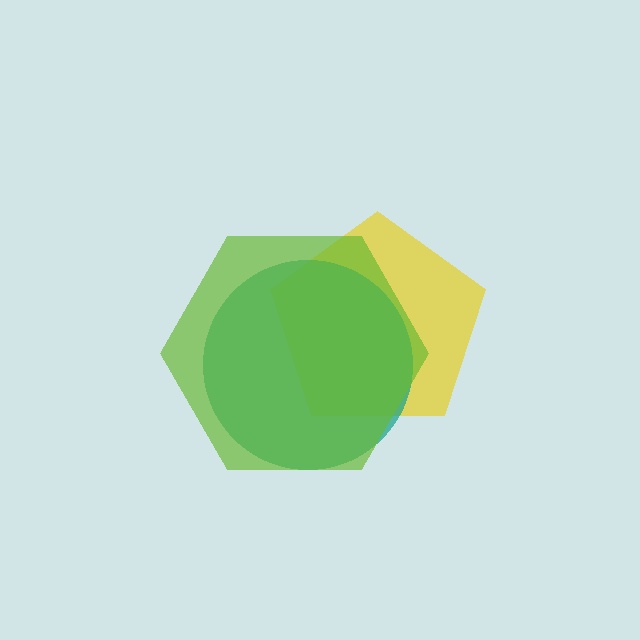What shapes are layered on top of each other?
The layered shapes are: a yellow pentagon, a teal circle, a lime hexagon.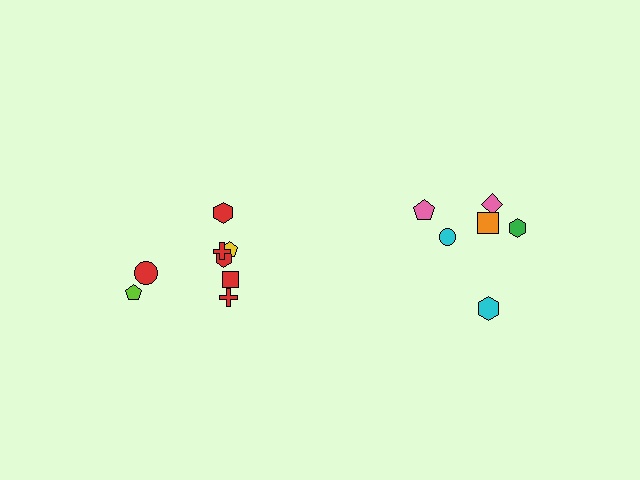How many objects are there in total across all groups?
There are 14 objects.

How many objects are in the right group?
There are 6 objects.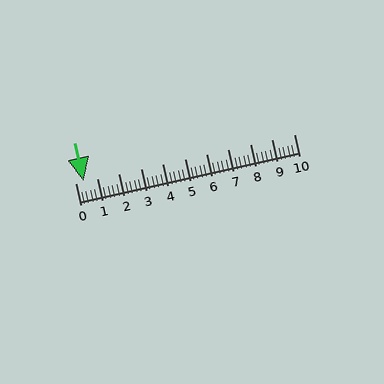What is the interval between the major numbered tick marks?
The major tick marks are spaced 1 units apart.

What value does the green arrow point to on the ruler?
The green arrow points to approximately 0.4.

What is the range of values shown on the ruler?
The ruler shows values from 0 to 10.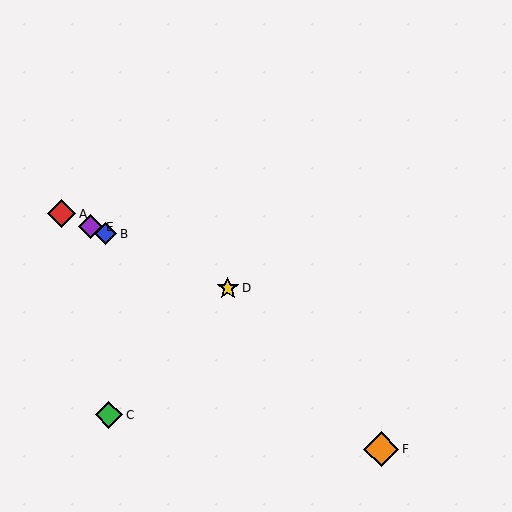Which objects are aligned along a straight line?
Objects A, B, D, E are aligned along a straight line.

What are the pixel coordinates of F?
Object F is at (381, 449).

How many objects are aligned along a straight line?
4 objects (A, B, D, E) are aligned along a straight line.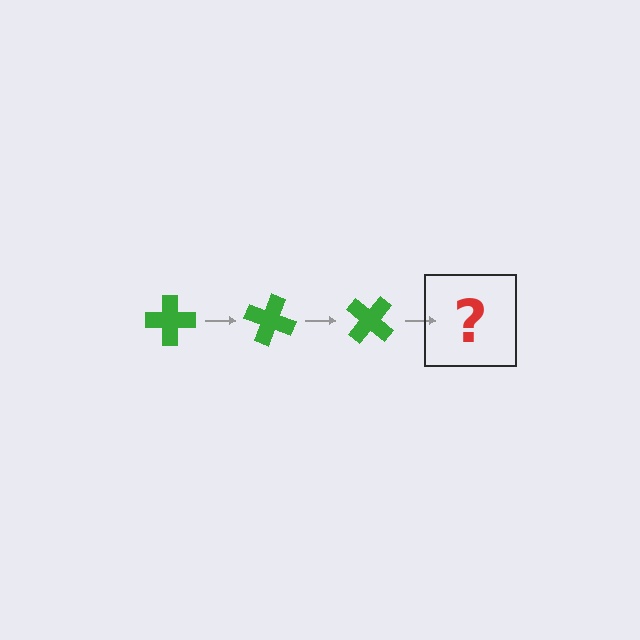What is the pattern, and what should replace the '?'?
The pattern is that the cross rotates 20 degrees each step. The '?' should be a green cross rotated 60 degrees.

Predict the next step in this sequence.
The next step is a green cross rotated 60 degrees.